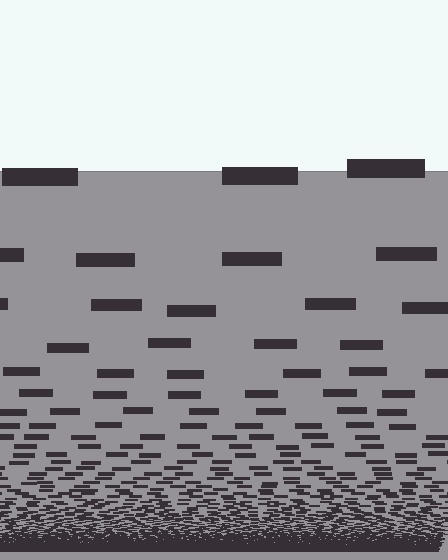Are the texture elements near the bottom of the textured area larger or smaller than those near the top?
Smaller. The gradient is inverted — elements near the bottom are smaller and denser.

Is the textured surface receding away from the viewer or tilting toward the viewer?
The surface appears to tilt toward the viewer. Texture elements get larger and sparser toward the top.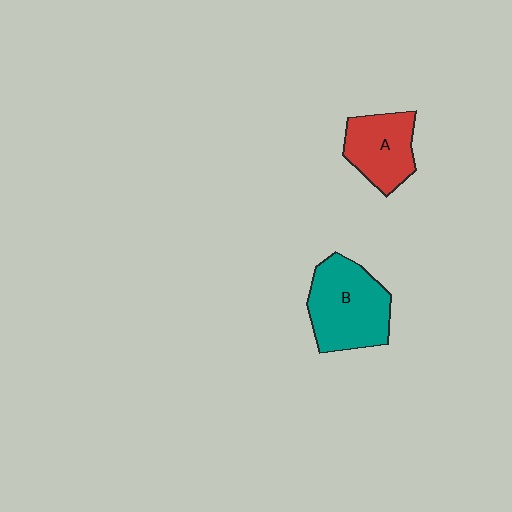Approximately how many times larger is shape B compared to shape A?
Approximately 1.4 times.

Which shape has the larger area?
Shape B (teal).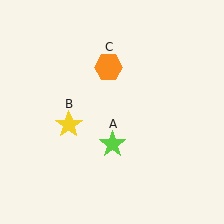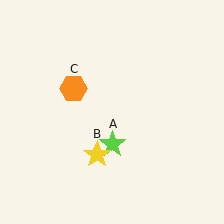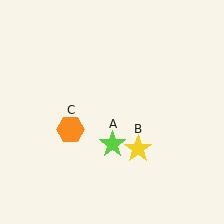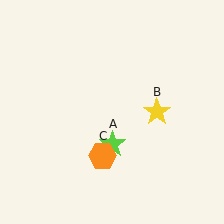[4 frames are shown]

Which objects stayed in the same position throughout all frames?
Lime star (object A) remained stationary.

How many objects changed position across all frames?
2 objects changed position: yellow star (object B), orange hexagon (object C).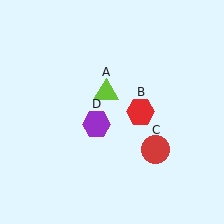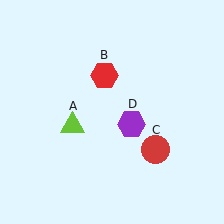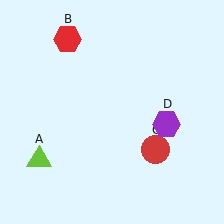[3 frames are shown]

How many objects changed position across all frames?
3 objects changed position: lime triangle (object A), red hexagon (object B), purple hexagon (object D).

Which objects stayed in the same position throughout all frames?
Red circle (object C) remained stationary.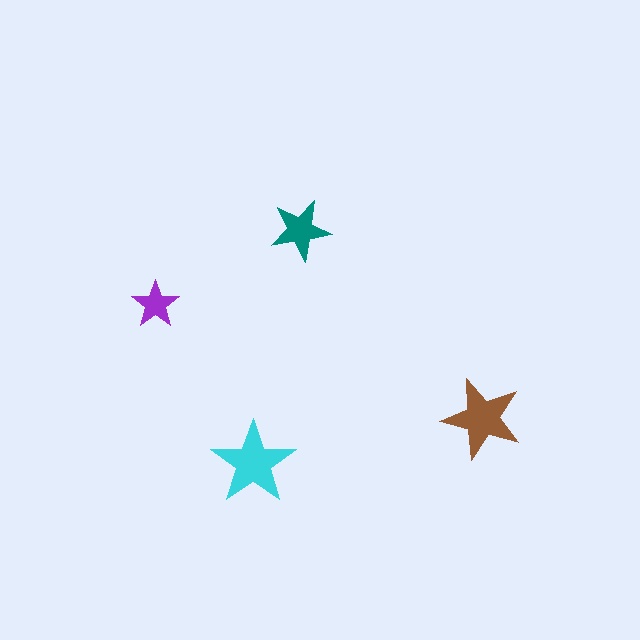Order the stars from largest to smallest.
the cyan one, the brown one, the teal one, the purple one.